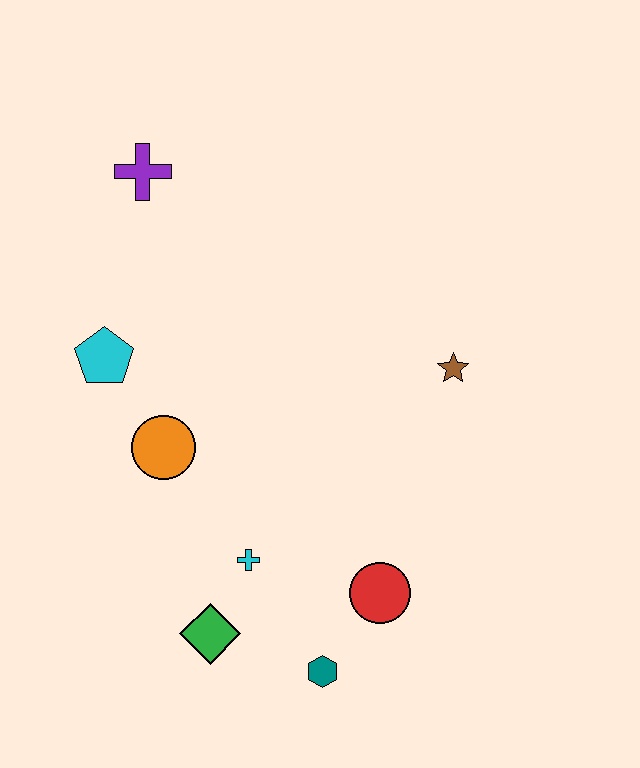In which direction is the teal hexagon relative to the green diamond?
The teal hexagon is to the right of the green diamond.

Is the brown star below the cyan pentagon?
Yes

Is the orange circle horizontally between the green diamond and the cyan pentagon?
Yes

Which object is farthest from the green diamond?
The purple cross is farthest from the green diamond.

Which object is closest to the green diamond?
The cyan cross is closest to the green diamond.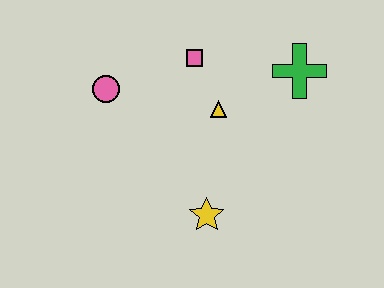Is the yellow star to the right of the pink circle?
Yes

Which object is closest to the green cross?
The yellow triangle is closest to the green cross.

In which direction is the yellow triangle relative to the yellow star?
The yellow triangle is above the yellow star.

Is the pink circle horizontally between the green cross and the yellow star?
No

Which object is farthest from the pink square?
The yellow star is farthest from the pink square.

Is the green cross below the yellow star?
No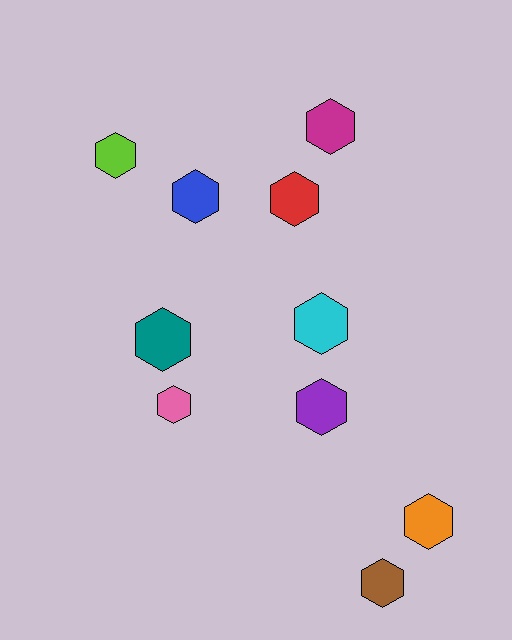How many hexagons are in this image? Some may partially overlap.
There are 10 hexagons.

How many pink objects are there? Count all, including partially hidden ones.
There is 1 pink object.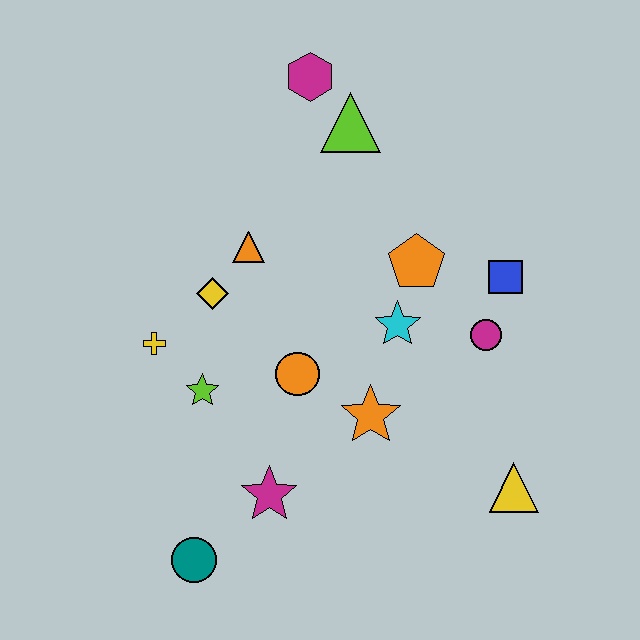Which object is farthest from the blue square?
The teal circle is farthest from the blue square.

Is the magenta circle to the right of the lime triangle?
Yes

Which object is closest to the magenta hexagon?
The lime triangle is closest to the magenta hexagon.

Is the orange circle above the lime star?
Yes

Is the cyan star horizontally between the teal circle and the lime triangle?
No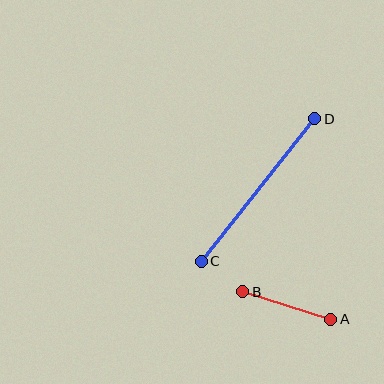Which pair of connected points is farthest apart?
Points C and D are farthest apart.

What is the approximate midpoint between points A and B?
The midpoint is at approximately (287, 306) pixels.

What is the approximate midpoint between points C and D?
The midpoint is at approximately (258, 190) pixels.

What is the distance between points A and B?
The distance is approximately 93 pixels.